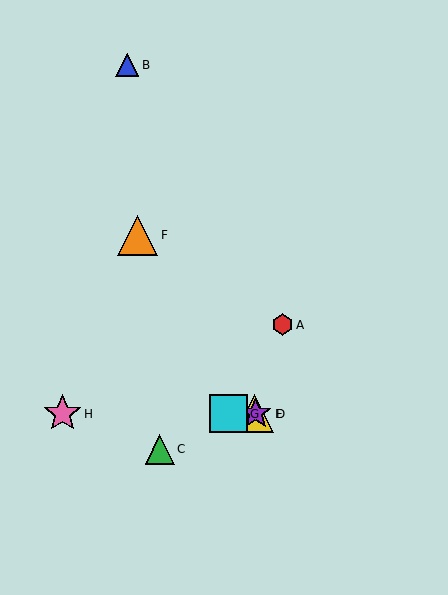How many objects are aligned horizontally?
4 objects (D, E, G, H) are aligned horizontally.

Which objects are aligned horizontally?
Objects D, E, G, H are aligned horizontally.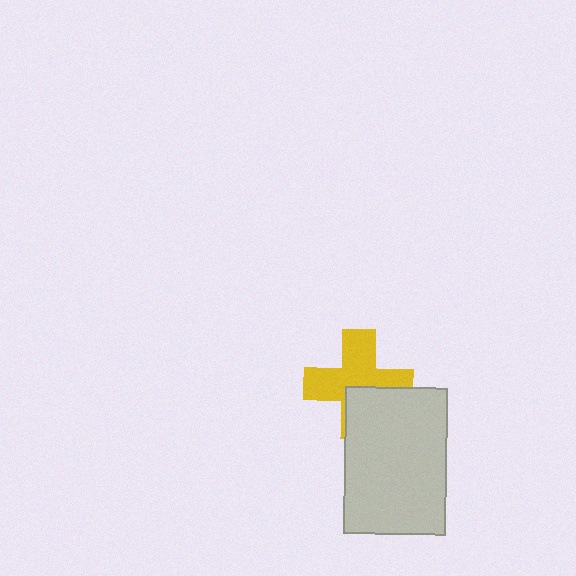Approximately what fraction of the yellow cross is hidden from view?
Roughly 34% of the yellow cross is hidden behind the light gray rectangle.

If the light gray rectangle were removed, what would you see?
You would see the complete yellow cross.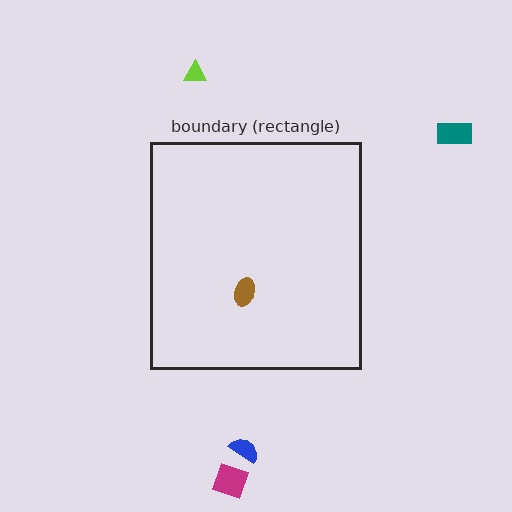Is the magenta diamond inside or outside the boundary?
Outside.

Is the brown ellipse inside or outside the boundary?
Inside.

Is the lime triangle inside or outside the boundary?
Outside.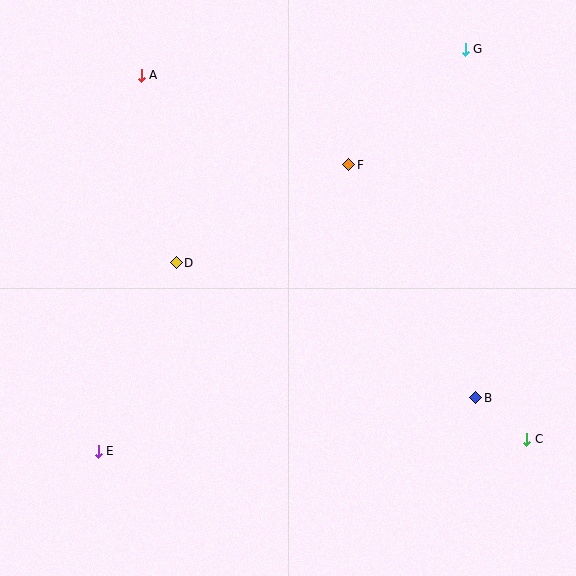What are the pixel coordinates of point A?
Point A is at (141, 75).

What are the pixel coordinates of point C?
Point C is at (527, 439).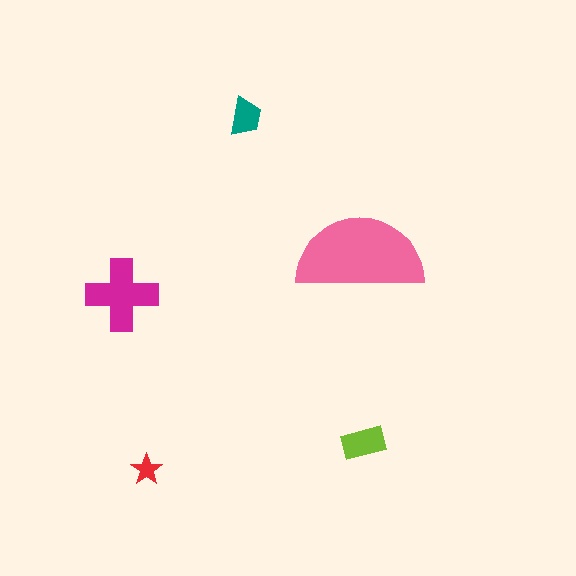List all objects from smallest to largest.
The red star, the teal trapezoid, the lime rectangle, the magenta cross, the pink semicircle.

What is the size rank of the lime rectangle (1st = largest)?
3rd.